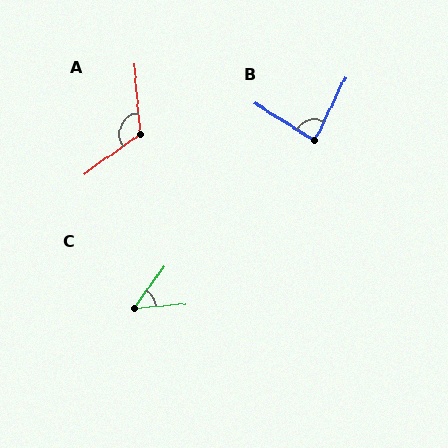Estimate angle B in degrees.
Approximately 84 degrees.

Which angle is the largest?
A, at approximately 121 degrees.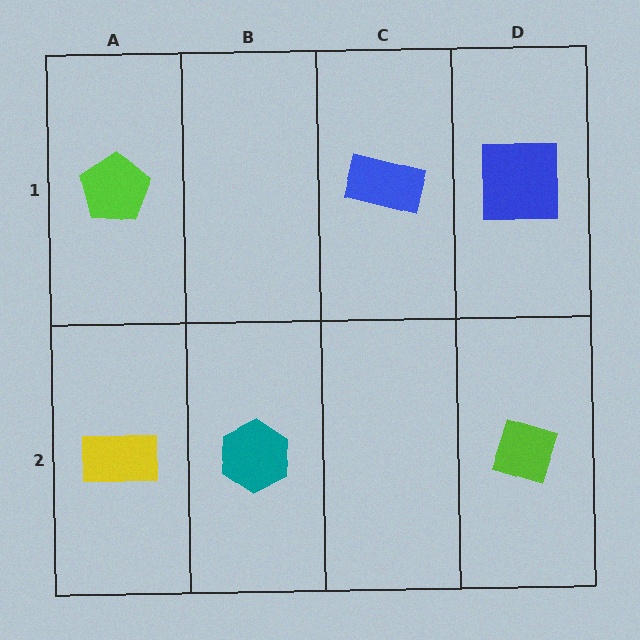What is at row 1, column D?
A blue square.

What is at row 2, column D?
A lime diamond.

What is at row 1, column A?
A lime pentagon.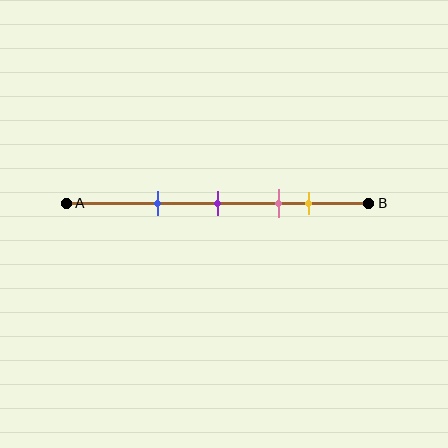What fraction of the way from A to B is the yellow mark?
The yellow mark is approximately 80% (0.8) of the way from A to B.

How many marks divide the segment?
There are 4 marks dividing the segment.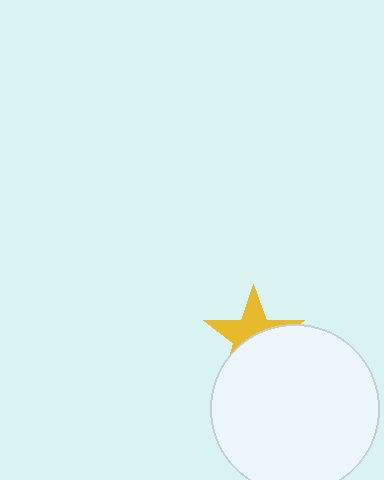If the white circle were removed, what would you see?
You would see the complete yellow star.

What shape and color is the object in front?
The object in front is a white circle.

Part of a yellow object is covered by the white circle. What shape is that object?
It is a star.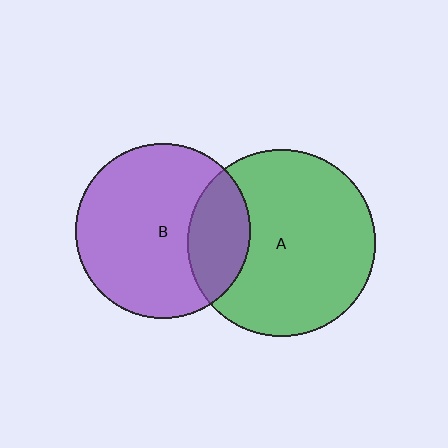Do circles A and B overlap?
Yes.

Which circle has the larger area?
Circle A (green).